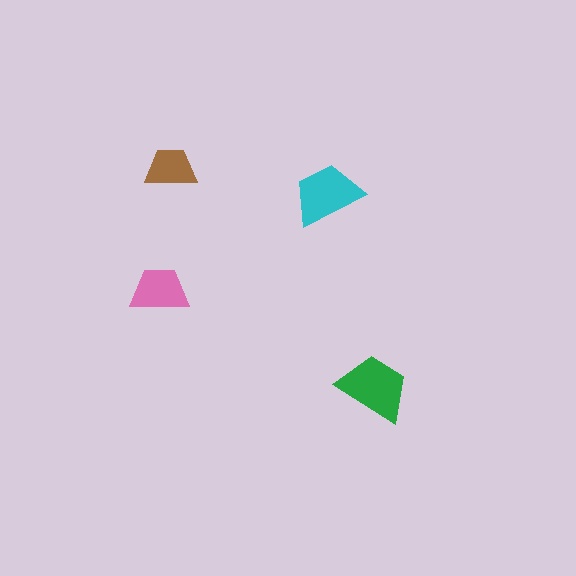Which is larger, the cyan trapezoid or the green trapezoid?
The green one.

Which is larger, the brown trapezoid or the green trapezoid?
The green one.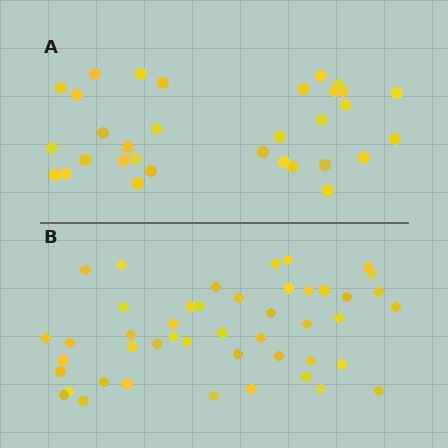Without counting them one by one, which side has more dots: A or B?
Region B (the bottom region) has more dots.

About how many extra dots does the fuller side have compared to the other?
Region B has approximately 15 more dots than region A.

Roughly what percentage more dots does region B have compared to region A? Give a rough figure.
About 45% more.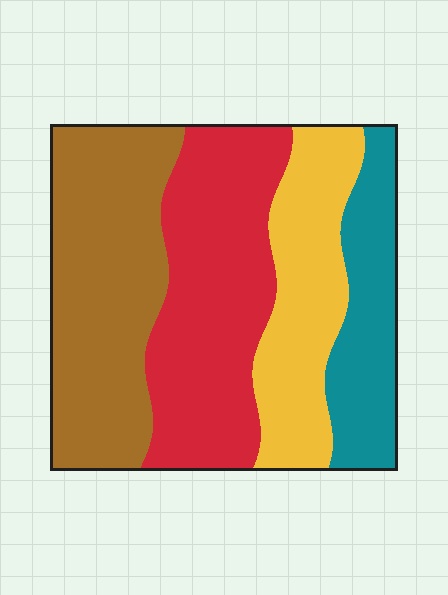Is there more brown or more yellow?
Brown.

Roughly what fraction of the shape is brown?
Brown takes up about one third (1/3) of the shape.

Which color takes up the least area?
Teal, at roughly 15%.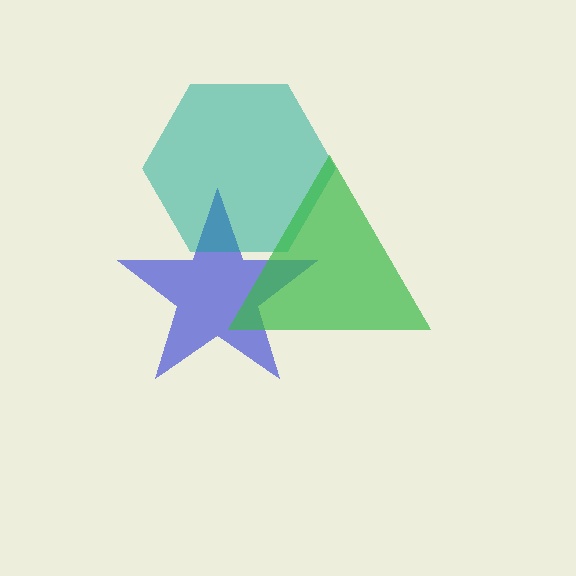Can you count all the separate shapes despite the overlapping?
Yes, there are 3 separate shapes.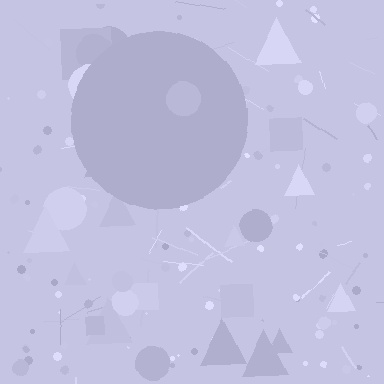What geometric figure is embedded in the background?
A circle is embedded in the background.